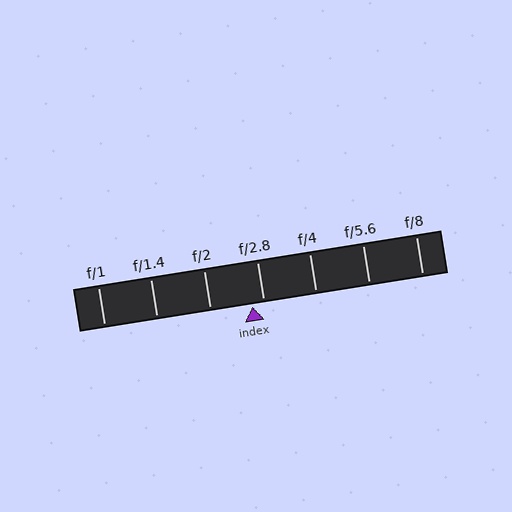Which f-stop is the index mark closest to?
The index mark is closest to f/2.8.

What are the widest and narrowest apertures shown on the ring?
The widest aperture shown is f/1 and the narrowest is f/8.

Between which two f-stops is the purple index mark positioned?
The index mark is between f/2 and f/2.8.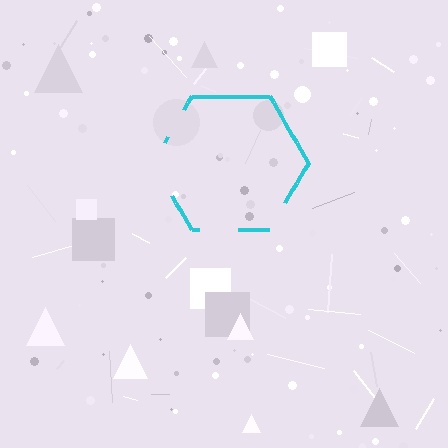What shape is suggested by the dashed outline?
The dashed outline suggests a hexagon.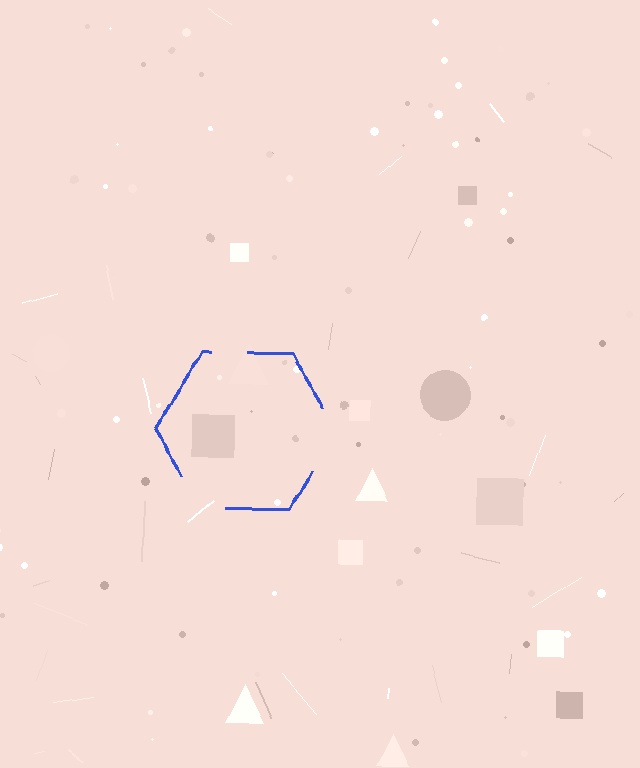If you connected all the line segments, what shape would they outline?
They would outline a hexagon.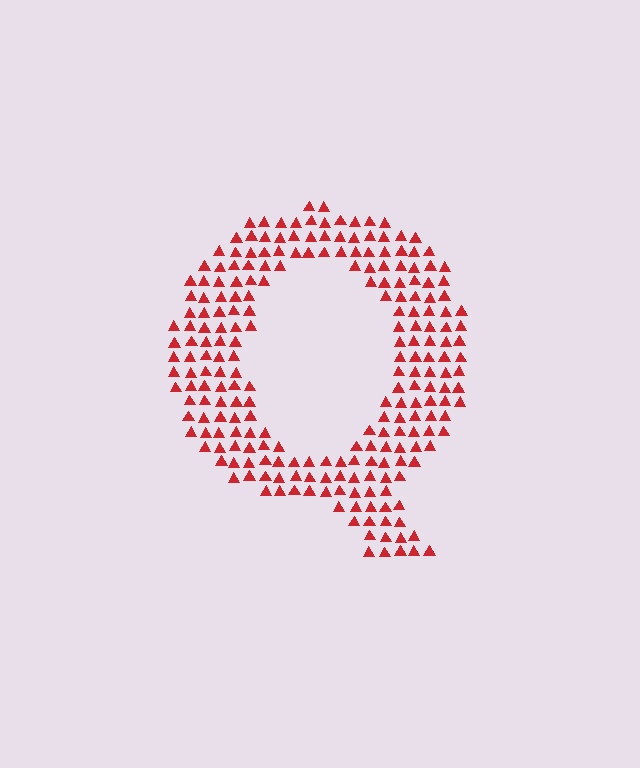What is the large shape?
The large shape is the letter Q.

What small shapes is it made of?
It is made of small triangles.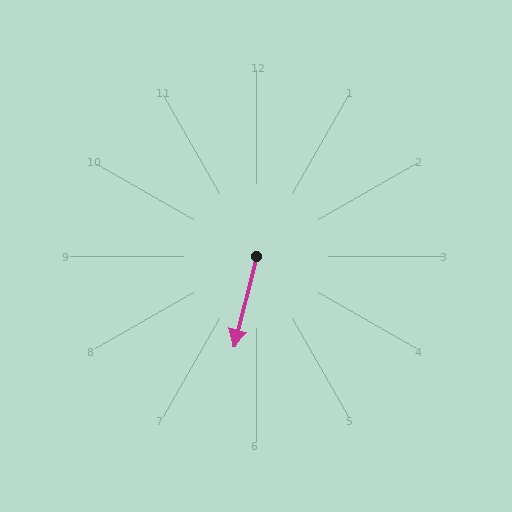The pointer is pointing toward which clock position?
Roughly 6 o'clock.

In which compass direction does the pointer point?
South.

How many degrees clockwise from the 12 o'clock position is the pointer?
Approximately 194 degrees.